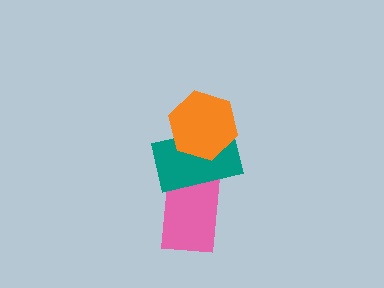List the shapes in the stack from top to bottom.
From top to bottom: the orange hexagon, the teal rectangle, the pink rectangle.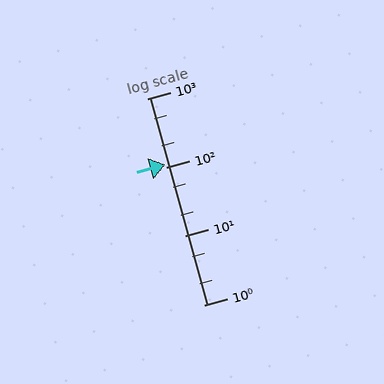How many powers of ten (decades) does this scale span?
The scale spans 3 decades, from 1 to 1000.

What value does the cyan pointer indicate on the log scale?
The pointer indicates approximately 110.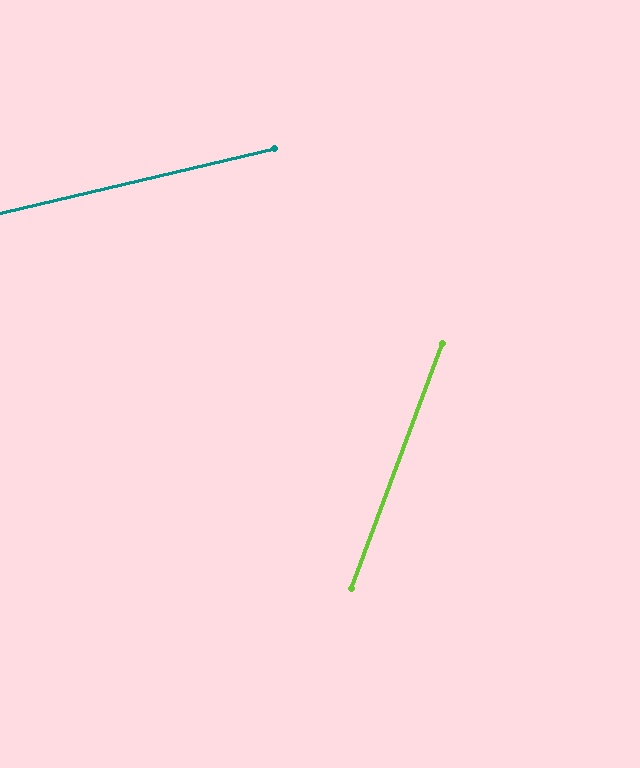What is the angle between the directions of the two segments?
Approximately 56 degrees.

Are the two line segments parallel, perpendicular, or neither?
Neither parallel nor perpendicular — they differ by about 56°.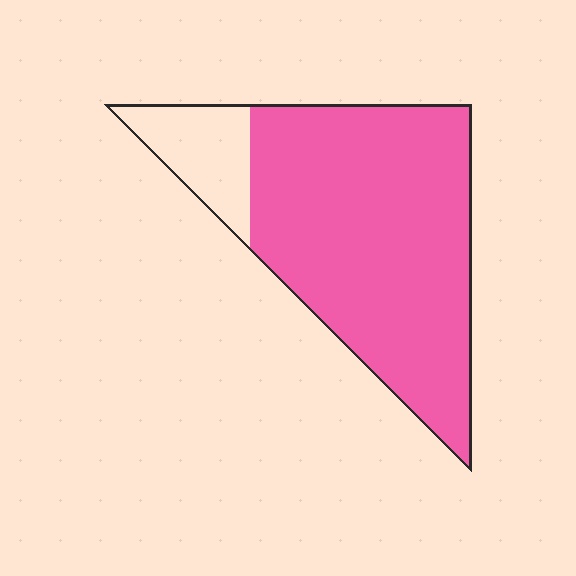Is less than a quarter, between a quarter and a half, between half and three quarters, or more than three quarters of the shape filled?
More than three quarters.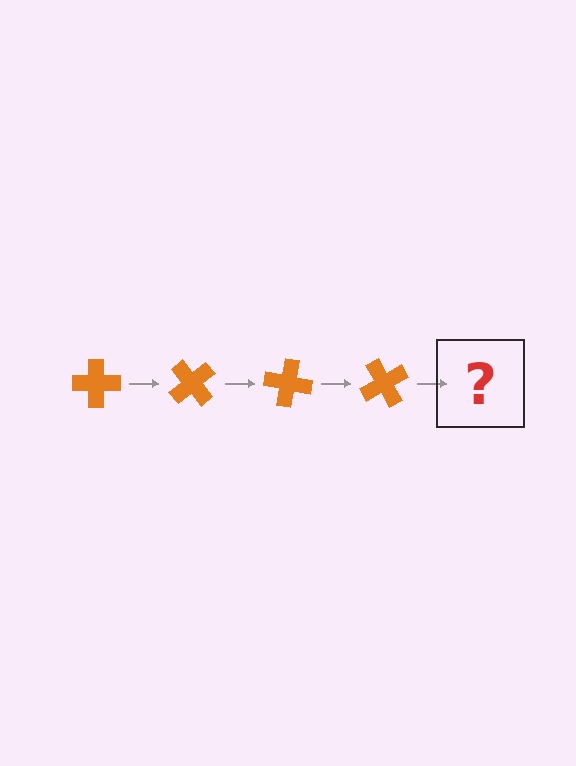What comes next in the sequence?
The next element should be an orange cross rotated 200 degrees.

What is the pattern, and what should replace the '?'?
The pattern is that the cross rotates 50 degrees each step. The '?' should be an orange cross rotated 200 degrees.